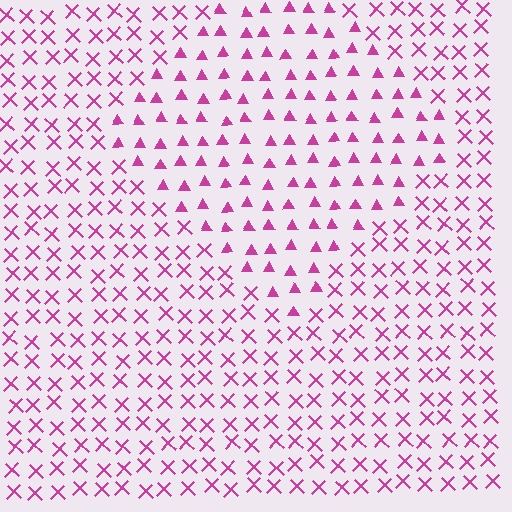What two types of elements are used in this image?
The image uses triangles inside the diamond region and X marks outside it.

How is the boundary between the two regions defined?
The boundary is defined by a change in element shape: triangles inside vs. X marks outside. All elements share the same color and spacing.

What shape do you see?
I see a diamond.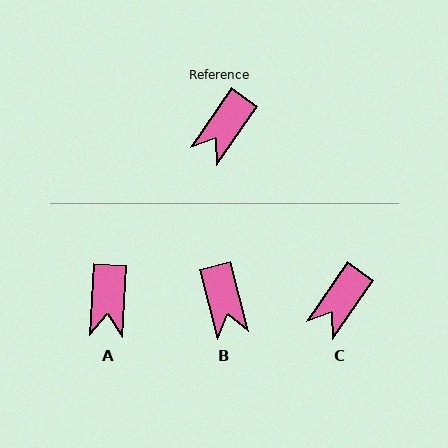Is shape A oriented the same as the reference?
No, it is off by about 31 degrees.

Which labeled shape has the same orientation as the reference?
C.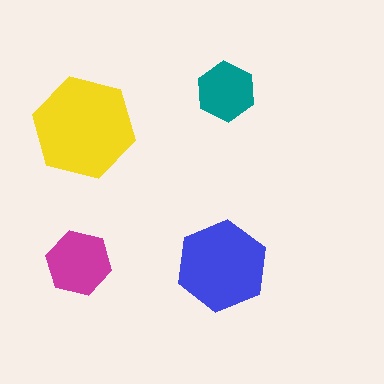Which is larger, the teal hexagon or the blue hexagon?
The blue one.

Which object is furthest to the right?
The teal hexagon is rightmost.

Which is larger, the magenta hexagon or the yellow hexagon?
The yellow one.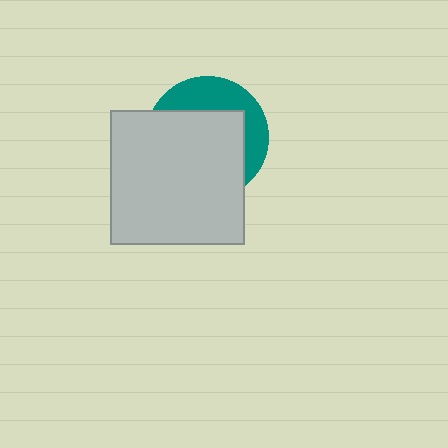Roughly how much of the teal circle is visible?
A small part of it is visible (roughly 34%).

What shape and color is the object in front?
The object in front is a light gray square.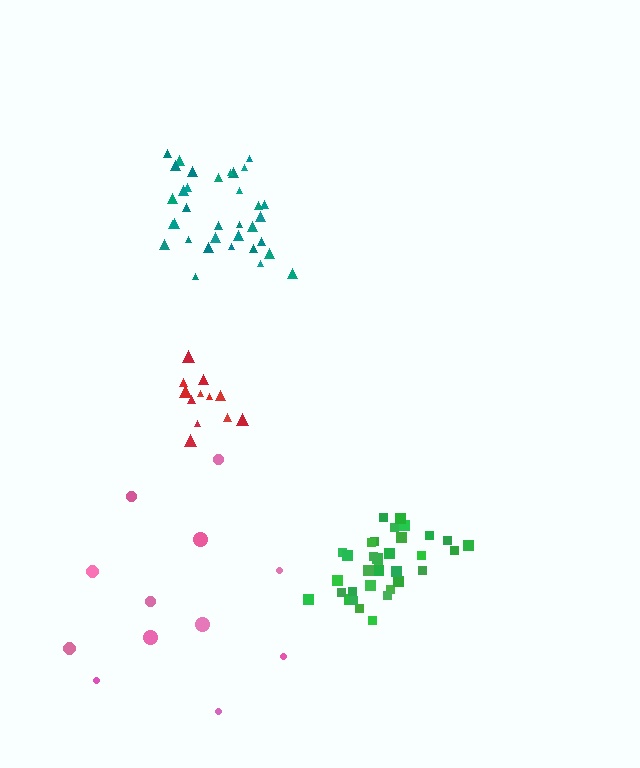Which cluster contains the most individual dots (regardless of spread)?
Teal (34).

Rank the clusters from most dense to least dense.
green, red, teal, pink.